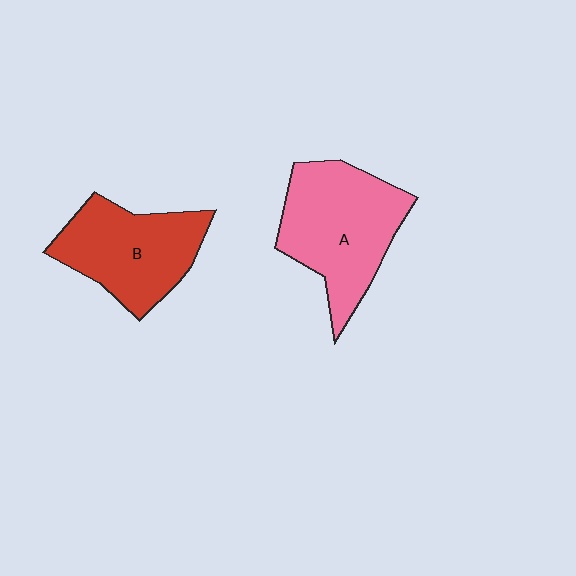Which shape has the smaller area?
Shape B (red).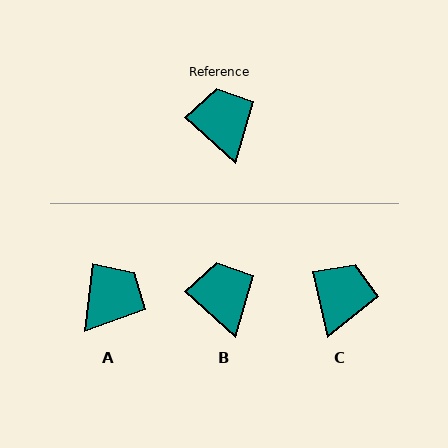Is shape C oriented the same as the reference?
No, it is off by about 35 degrees.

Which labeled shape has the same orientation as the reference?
B.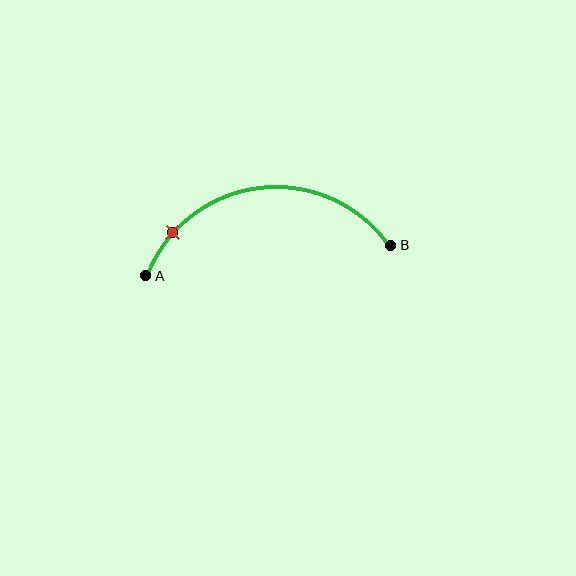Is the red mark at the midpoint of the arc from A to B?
No. The red mark lies on the arc but is closer to endpoint A. The arc midpoint would be at the point on the curve equidistant along the arc from both A and B.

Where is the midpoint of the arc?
The arc midpoint is the point on the curve farthest from the straight line joining A and B. It sits above that line.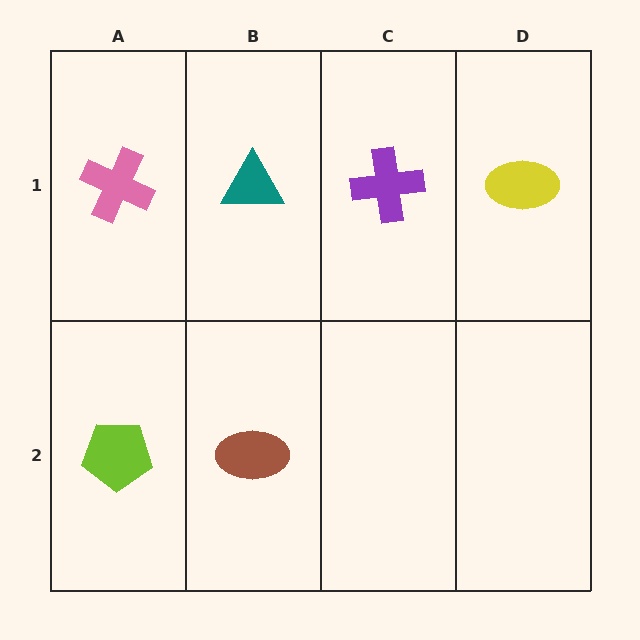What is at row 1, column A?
A pink cross.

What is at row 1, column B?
A teal triangle.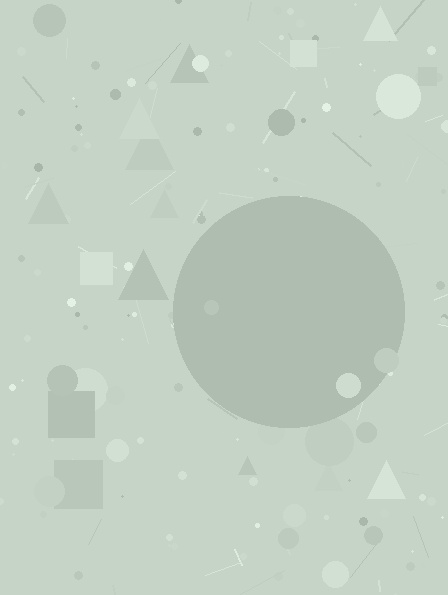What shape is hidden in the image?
A circle is hidden in the image.